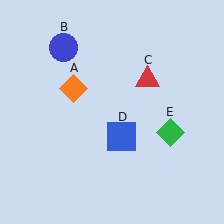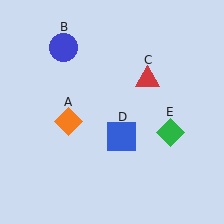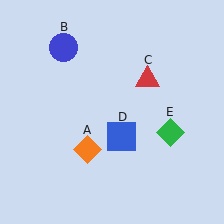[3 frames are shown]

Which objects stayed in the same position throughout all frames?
Blue circle (object B) and red triangle (object C) and blue square (object D) and green diamond (object E) remained stationary.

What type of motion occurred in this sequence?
The orange diamond (object A) rotated counterclockwise around the center of the scene.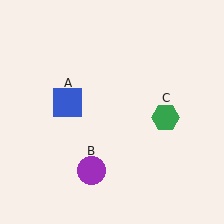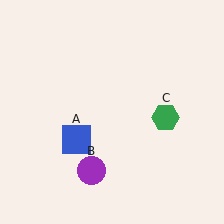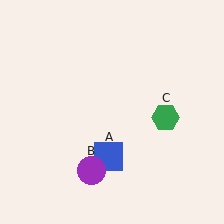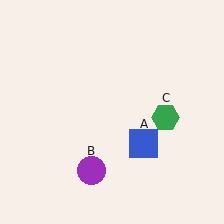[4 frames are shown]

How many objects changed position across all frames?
1 object changed position: blue square (object A).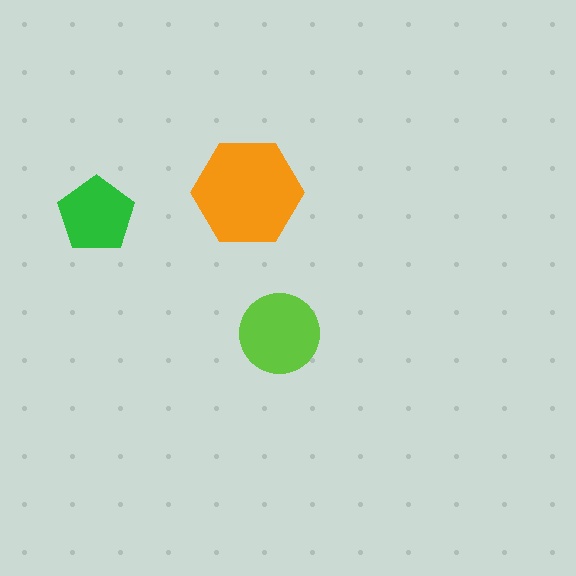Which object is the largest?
The orange hexagon.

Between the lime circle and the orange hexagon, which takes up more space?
The orange hexagon.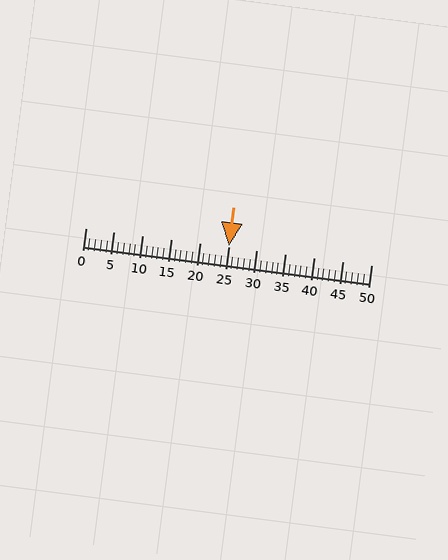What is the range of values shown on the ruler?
The ruler shows values from 0 to 50.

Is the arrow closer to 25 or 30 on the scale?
The arrow is closer to 25.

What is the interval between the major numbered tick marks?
The major tick marks are spaced 5 units apart.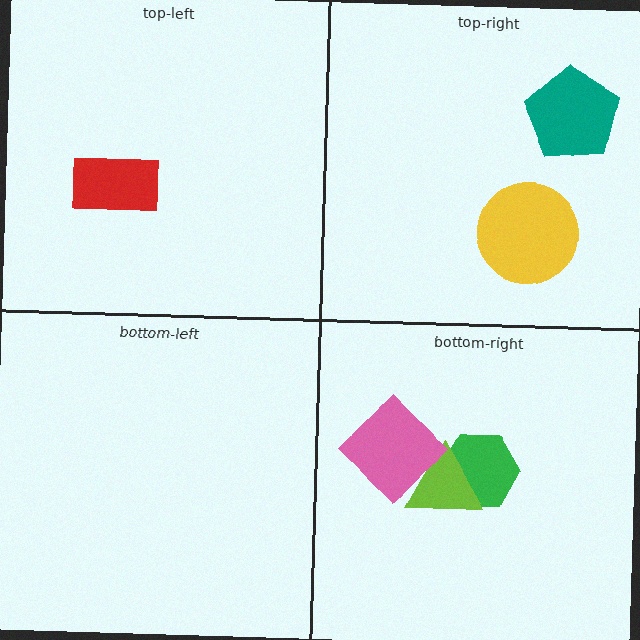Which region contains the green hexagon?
The bottom-right region.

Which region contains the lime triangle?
The bottom-right region.